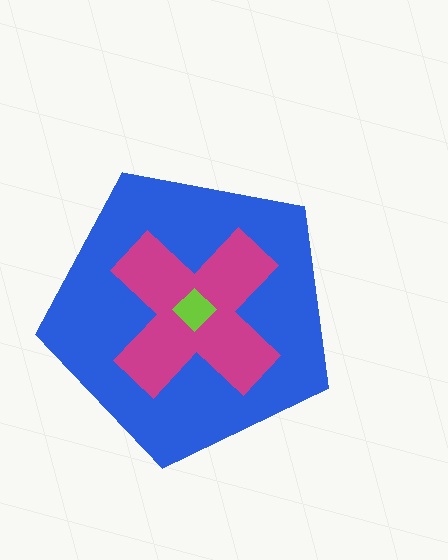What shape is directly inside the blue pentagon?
The magenta cross.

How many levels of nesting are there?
3.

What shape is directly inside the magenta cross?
The lime diamond.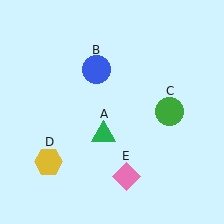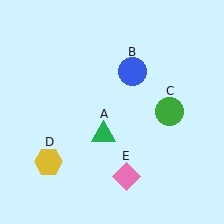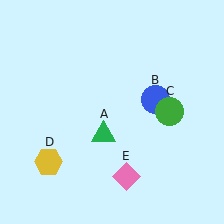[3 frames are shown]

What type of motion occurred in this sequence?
The blue circle (object B) rotated clockwise around the center of the scene.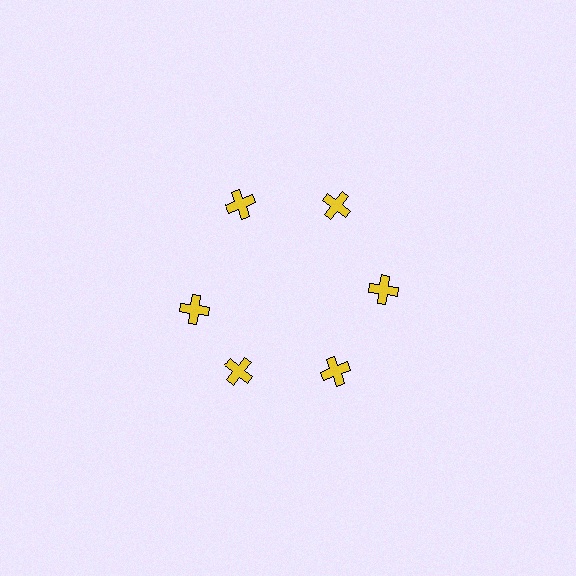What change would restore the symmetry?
The symmetry would be restored by rotating it back into even spacing with its neighbors so that all 6 crosses sit at equal angles and equal distance from the center.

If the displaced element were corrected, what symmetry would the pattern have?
It would have 6-fold rotational symmetry — the pattern would map onto itself every 60 degrees.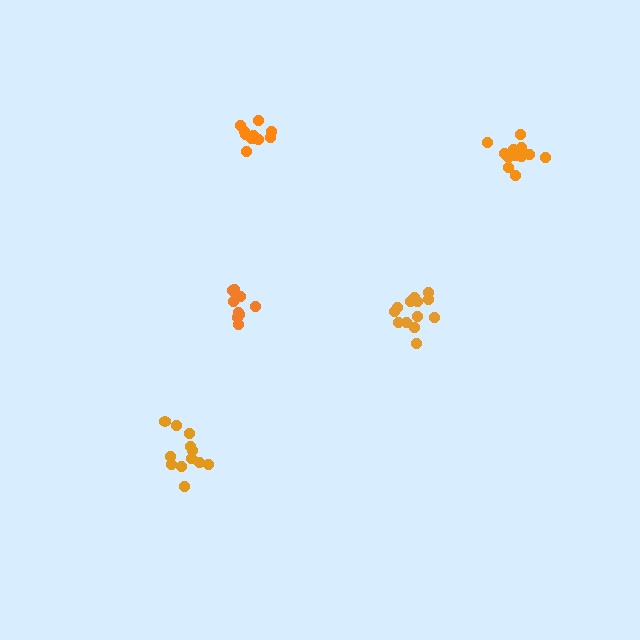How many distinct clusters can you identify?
There are 5 distinct clusters.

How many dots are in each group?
Group 1: 13 dots, Group 2: 12 dots, Group 3: 10 dots, Group 4: 11 dots, Group 5: 13 dots (59 total).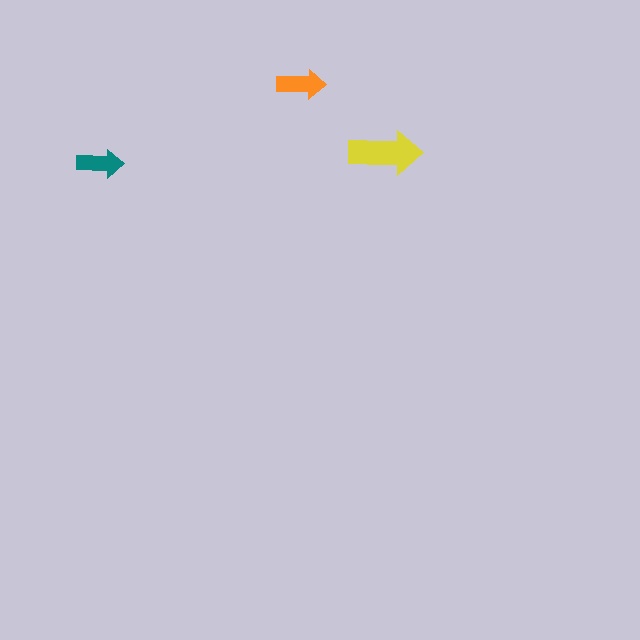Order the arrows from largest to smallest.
the yellow one, the orange one, the teal one.